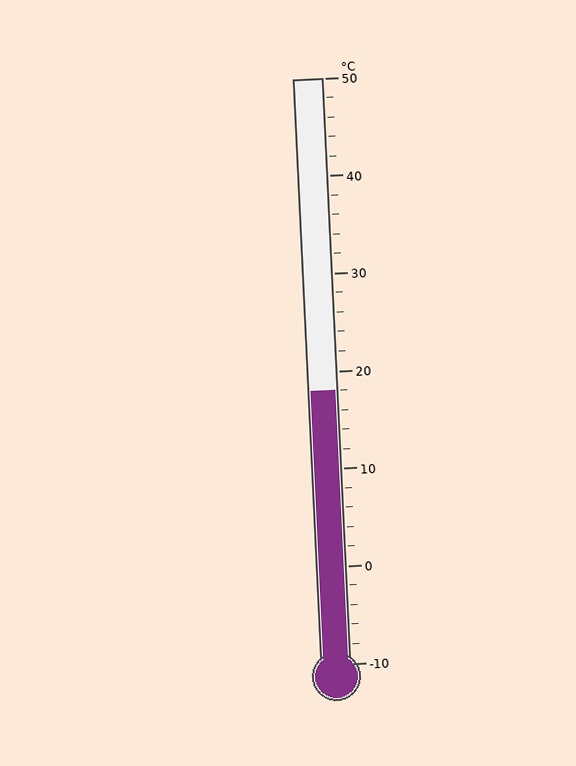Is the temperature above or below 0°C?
The temperature is above 0°C.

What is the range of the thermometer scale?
The thermometer scale ranges from -10°C to 50°C.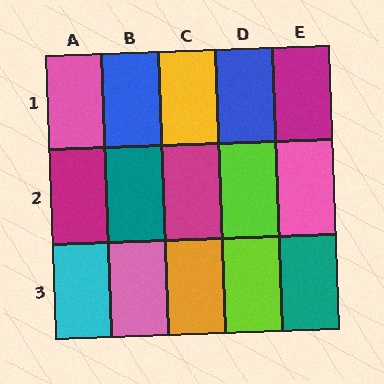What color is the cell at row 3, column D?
Lime.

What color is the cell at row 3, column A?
Cyan.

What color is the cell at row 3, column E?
Teal.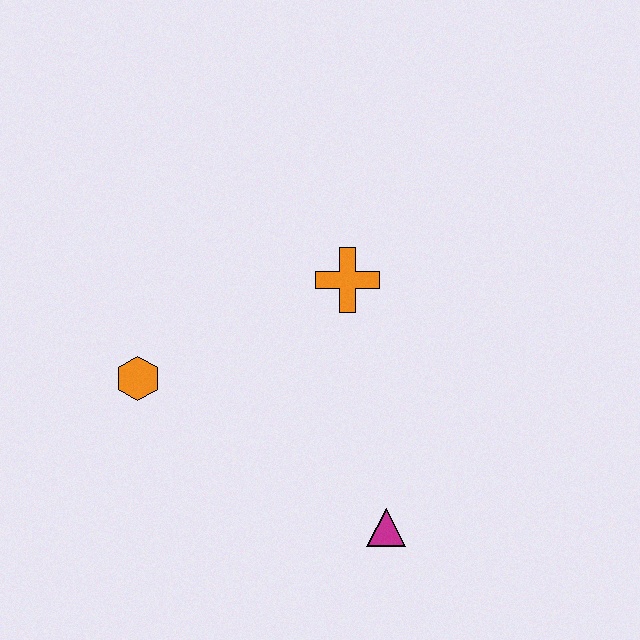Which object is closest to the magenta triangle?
The orange cross is closest to the magenta triangle.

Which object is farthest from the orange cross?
The magenta triangle is farthest from the orange cross.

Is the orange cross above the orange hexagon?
Yes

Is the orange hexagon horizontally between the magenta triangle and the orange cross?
No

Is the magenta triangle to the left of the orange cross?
No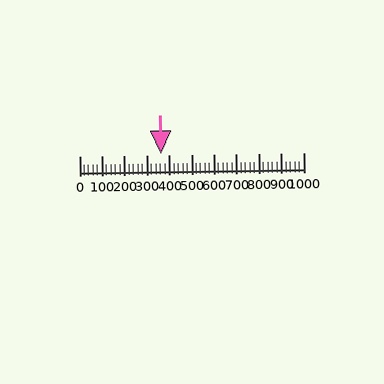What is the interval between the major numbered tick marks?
The major tick marks are spaced 100 units apart.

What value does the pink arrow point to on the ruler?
The pink arrow points to approximately 364.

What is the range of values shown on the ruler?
The ruler shows values from 0 to 1000.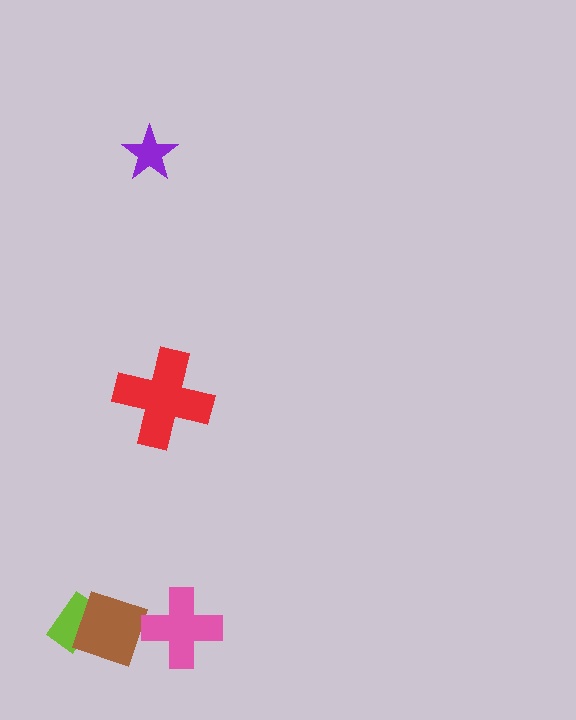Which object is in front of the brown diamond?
The pink cross is in front of the brown diamond.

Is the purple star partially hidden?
No, no other shape covers it.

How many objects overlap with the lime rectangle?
1 object overlaps with the lime rectangle.